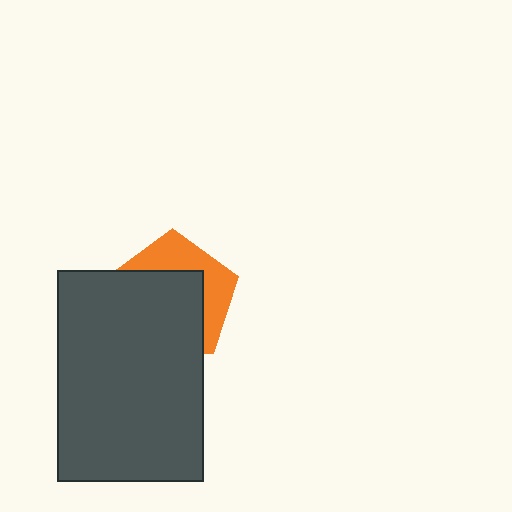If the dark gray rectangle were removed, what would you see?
You would see the complete orange pentagon.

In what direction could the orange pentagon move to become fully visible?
The orange pentagon could move toward the upper-right. That would shift it out from behind the dark gray rectangle entirely.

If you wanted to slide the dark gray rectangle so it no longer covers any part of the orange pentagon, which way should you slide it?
Slide it toward the lower-left — that is the most direct way to separate the two shapes.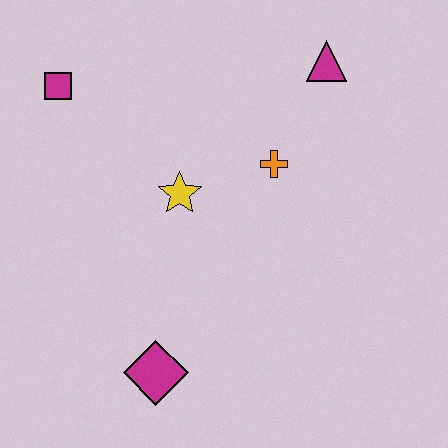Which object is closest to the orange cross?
The yellow star is closest to the orange cross.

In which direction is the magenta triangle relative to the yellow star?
The magenta triangle is to the right of the yellow star.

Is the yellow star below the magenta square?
Yes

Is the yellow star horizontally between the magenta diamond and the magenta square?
No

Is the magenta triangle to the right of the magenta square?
Yes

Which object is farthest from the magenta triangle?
The magenta diamond is farthest from the magenta triangle.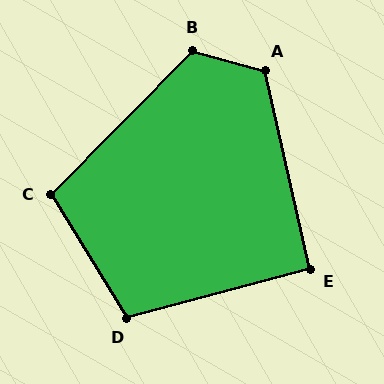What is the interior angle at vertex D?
Approximately 107 degrees (obtuse).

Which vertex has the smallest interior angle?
E, at approximately 92 degrees.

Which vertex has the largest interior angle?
B, at approximately 119 degrees.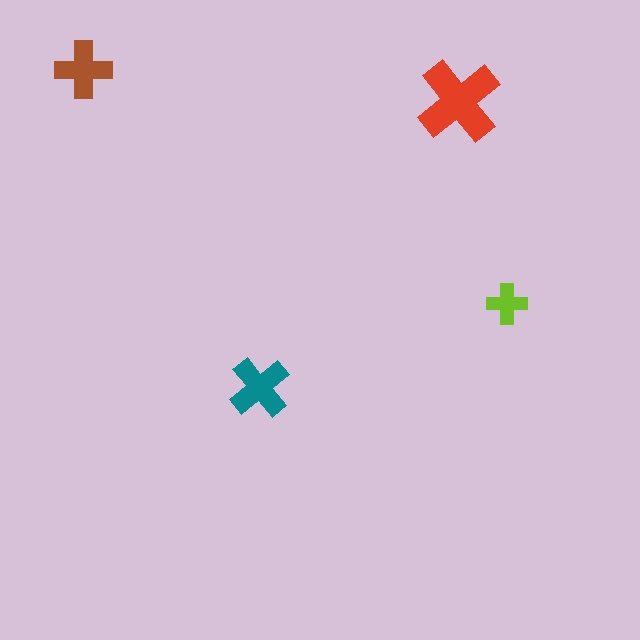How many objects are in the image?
There are 4 objects in the image.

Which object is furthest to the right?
The lime cross is rightmost.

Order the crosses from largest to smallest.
the red one, the teal one, the brown one, the lime one.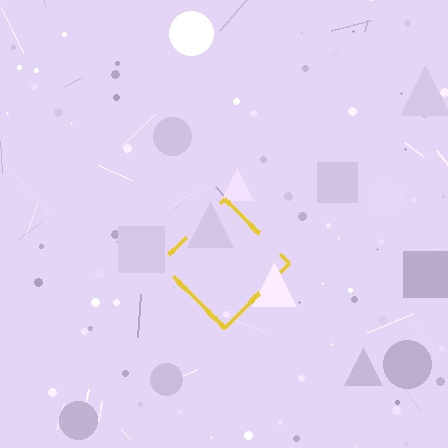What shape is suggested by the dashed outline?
The dashed outline suggests a diamond.